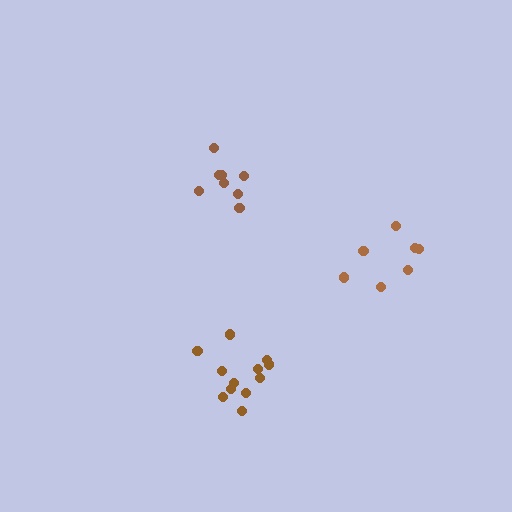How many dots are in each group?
Group 1: 12 dots, Group 2: 8 dots, Group 3: 7 dots (27 total).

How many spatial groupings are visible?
There are 3 spatial groupings.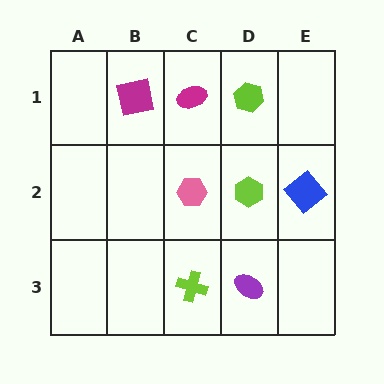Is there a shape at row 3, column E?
No, that cell is empty.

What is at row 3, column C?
A lime cross.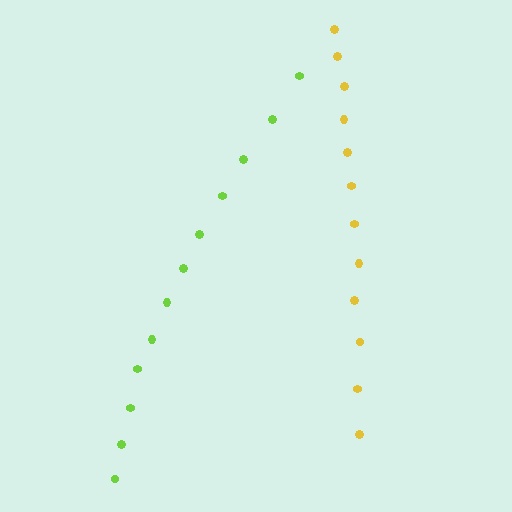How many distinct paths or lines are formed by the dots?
There are 2 distinct paths.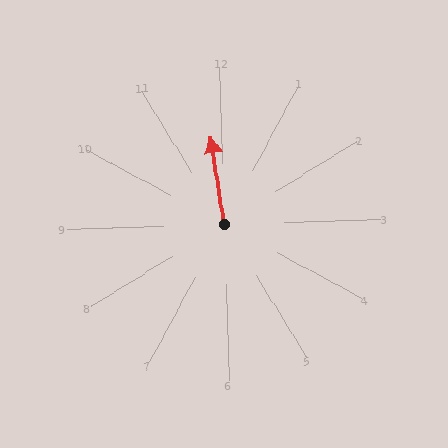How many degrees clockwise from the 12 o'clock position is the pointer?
Approximately 353 degrees.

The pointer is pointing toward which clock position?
Roughly 12 o'clock.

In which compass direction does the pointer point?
North.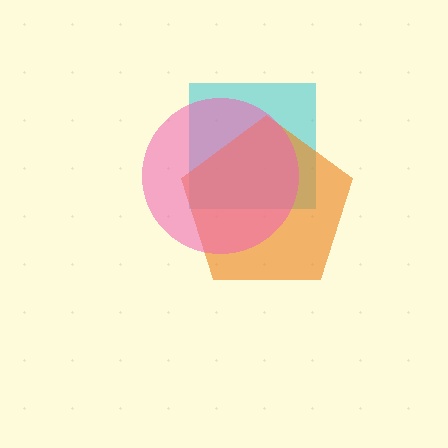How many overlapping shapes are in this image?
There are 3 overlapping shapes in the image.